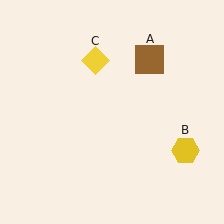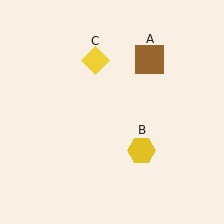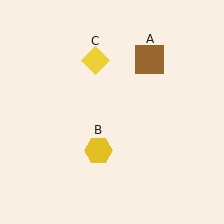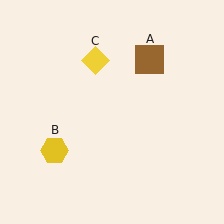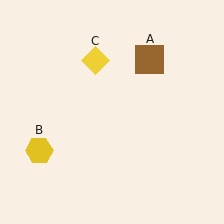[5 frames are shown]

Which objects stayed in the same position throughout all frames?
Brown square (object A) and yellow diamond (object C) remained stationary.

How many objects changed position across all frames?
1 object changed position: yellow hexagon (object B).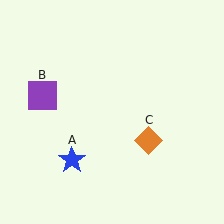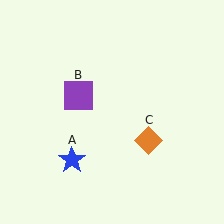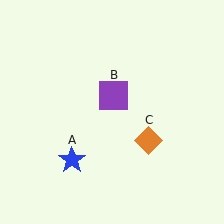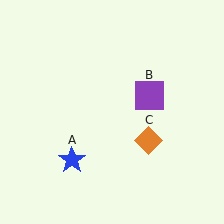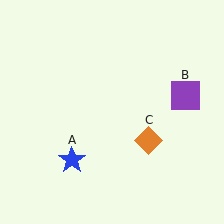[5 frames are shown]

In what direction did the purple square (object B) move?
The purple square (object B) moved right.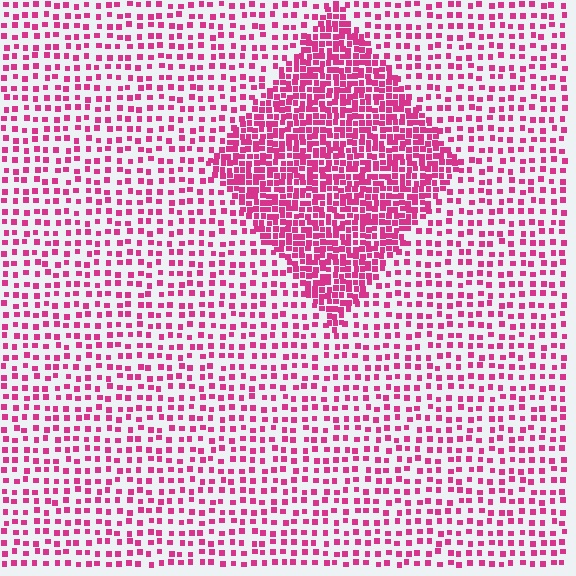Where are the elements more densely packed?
The elements are more densely packed inside the diamond boundary.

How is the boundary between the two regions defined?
The boundary is defined by a change in element density (approximately 2.4x ratio). All elements are the same color, size, and shape.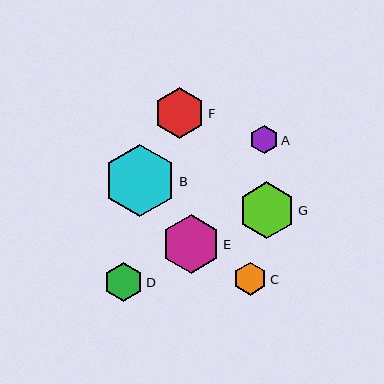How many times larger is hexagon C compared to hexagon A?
Hexagon C is approximately 1.2 times the size of hexagon A.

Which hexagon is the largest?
Hexagon B is the largest with a size of approximately 73 pixels.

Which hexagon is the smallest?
Hexagon A is the smallest with a size of approximately 28 pixels.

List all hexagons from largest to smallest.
From largest to smallest: B, E, G, F, D, C, A.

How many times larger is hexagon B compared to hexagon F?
Hexagon B is approximately 1.4 times the size of hexagon F.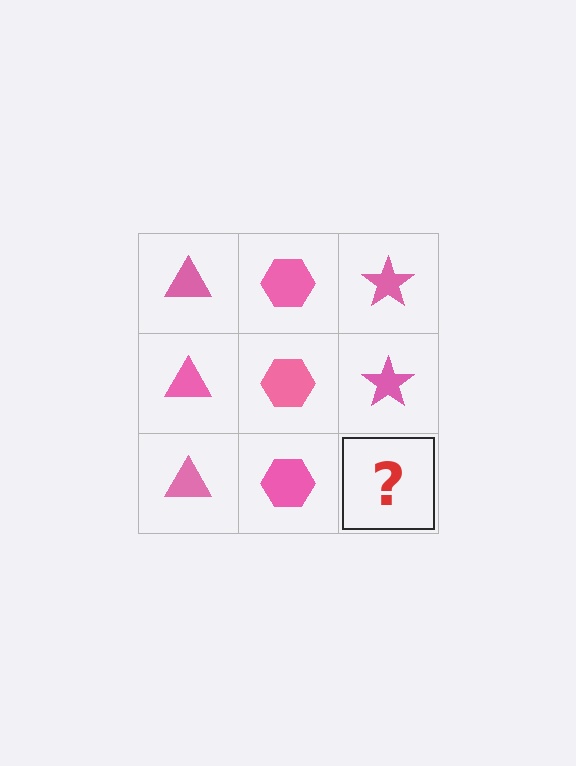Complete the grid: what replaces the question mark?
The question mark should be replaced with a pink star.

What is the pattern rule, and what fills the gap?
The rule is that each column has a consistent shape. The gap should be filled with a pink star.